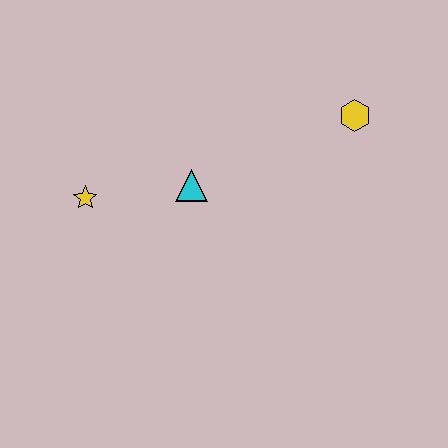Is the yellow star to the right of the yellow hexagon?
No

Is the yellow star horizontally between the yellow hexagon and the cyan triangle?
No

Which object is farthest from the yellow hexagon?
The yellow star is farthest from the yellow hexagon.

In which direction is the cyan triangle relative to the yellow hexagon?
The cyan triangle is to the left of the yellow hexagon.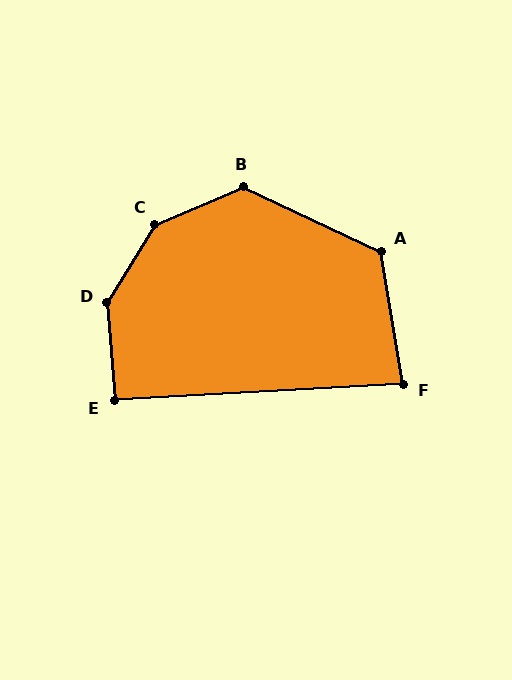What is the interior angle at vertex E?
Approximately 91 degrees (approximately right).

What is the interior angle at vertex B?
Approximately 132 degrees (obtuse).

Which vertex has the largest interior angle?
C, at approximately 145 degrees.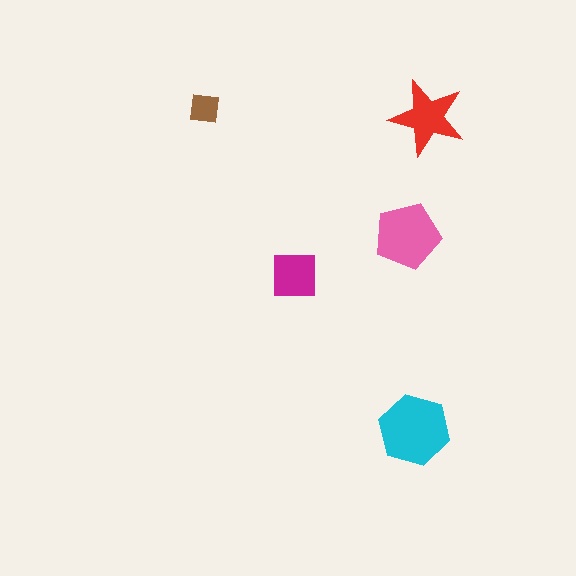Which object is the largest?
The cyan hexagon.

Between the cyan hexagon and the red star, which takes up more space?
The cyan hexagon.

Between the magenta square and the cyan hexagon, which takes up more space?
The cyan hexagon.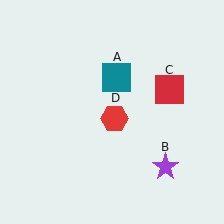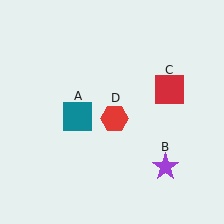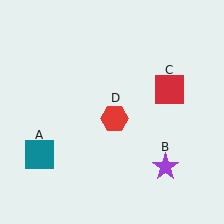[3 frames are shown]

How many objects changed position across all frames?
1 object changed position: teal square (object A).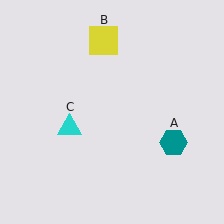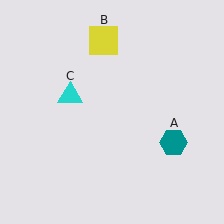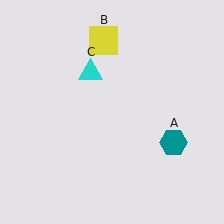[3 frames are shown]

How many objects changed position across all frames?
1 object changed position: cyan triangle (object C).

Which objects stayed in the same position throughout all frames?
Teal hexagon (object A) and yellow square (object B) remained stationary.